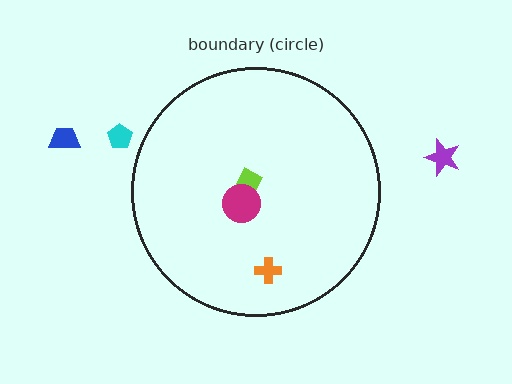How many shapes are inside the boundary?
3 inside, 3 outside.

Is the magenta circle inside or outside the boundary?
Inside.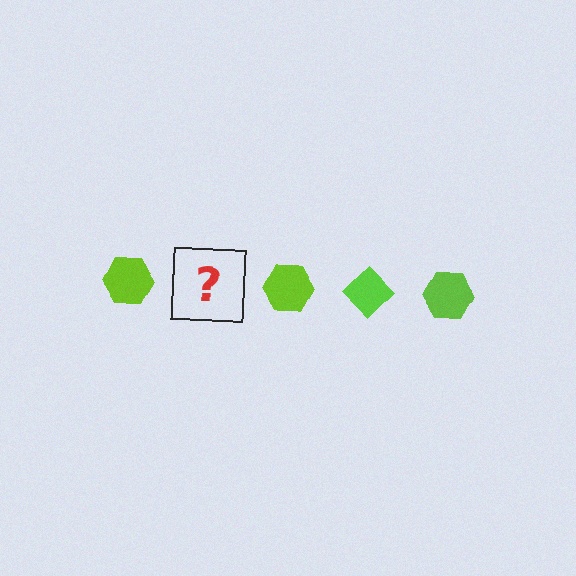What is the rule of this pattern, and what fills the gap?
The rule is that the pattern cycles through hexagon, diamond shapes in lime. The gap should be filled with a lime diamond.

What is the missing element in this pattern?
The missing element is a lime diamond.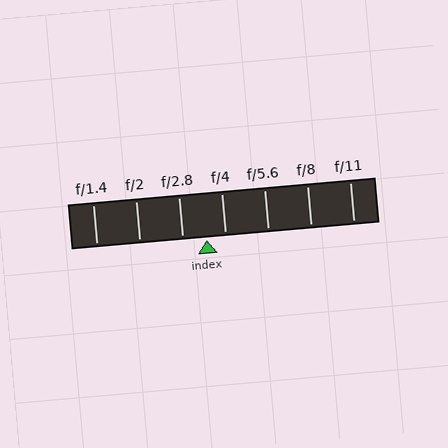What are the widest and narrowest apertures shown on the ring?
The widest aperture shown is f/1.4 and the narrowest is f/11.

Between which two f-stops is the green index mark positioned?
The index mark is between f/2.8 and f/4.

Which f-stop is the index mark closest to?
The index mark is closest to f/4.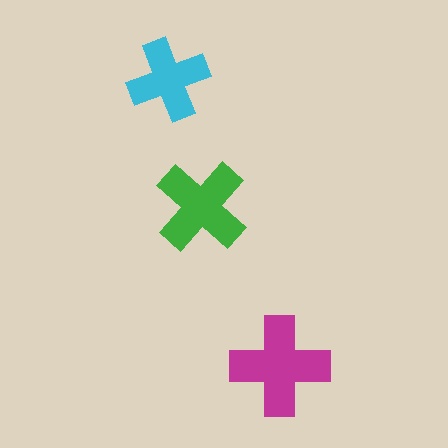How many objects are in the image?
There are 3 objects in the image.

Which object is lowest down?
The magenta cross is bottommost.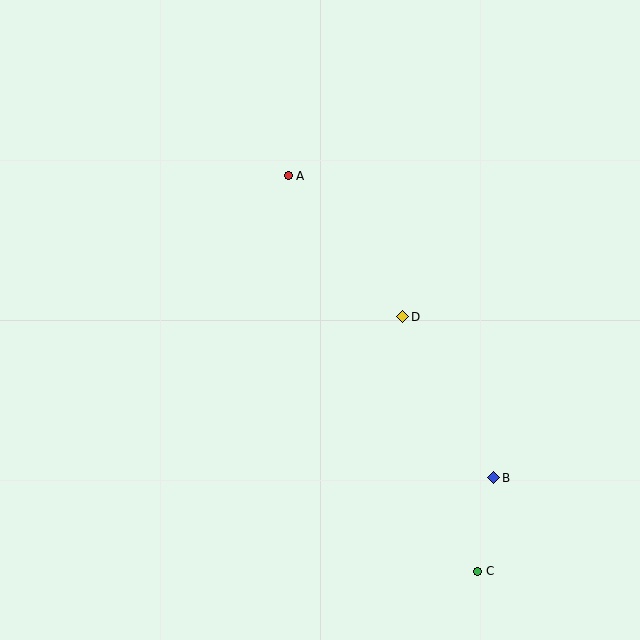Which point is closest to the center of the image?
Point D at (403, 317) is closest to the center.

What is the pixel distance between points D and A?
The distance between D and A is 182 pixels.